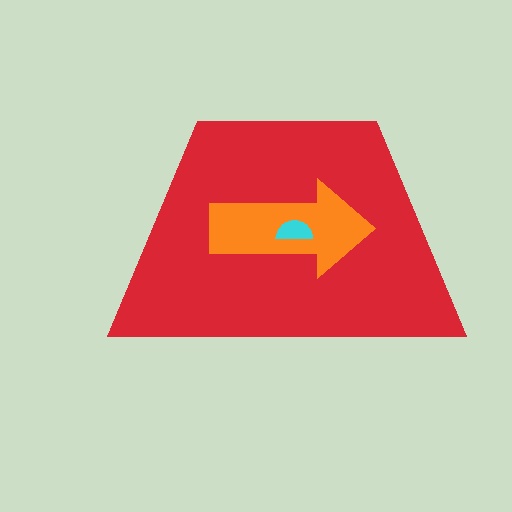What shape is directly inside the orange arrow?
The cyan semicircle.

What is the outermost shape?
The red trapezoid.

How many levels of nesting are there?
3.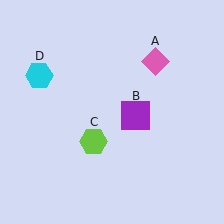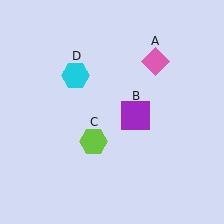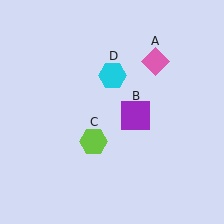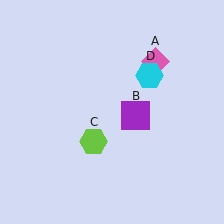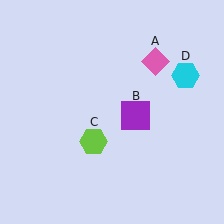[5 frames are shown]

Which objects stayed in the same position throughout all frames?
Pink diamond (object A) and purple square (object B) and lime hexagon (object C) remained stationary.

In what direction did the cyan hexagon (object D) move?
The cyan hexagon (object D) moved right.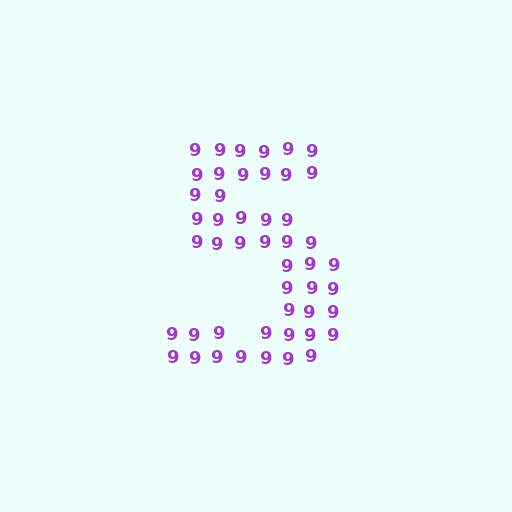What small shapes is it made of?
It is made of small digit 9's.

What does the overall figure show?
The overall figure shows the digit 5.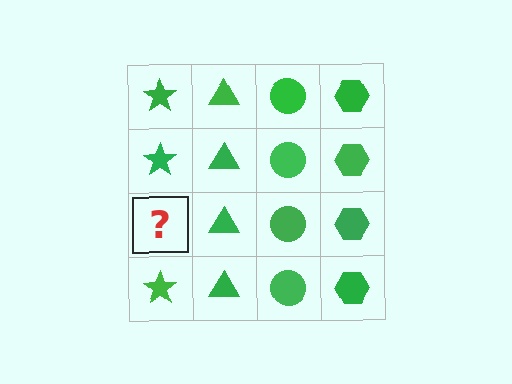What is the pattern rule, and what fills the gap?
The rule is that each column has a consistent shape. The gap should be filled with a green star.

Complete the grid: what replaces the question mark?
The question mark should be replaced with a green star.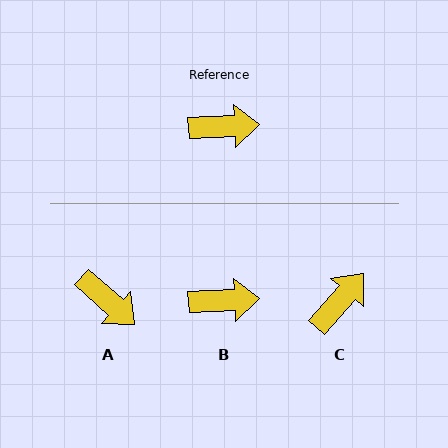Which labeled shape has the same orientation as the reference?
B.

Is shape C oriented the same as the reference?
No, it is off by about 46 degrees.